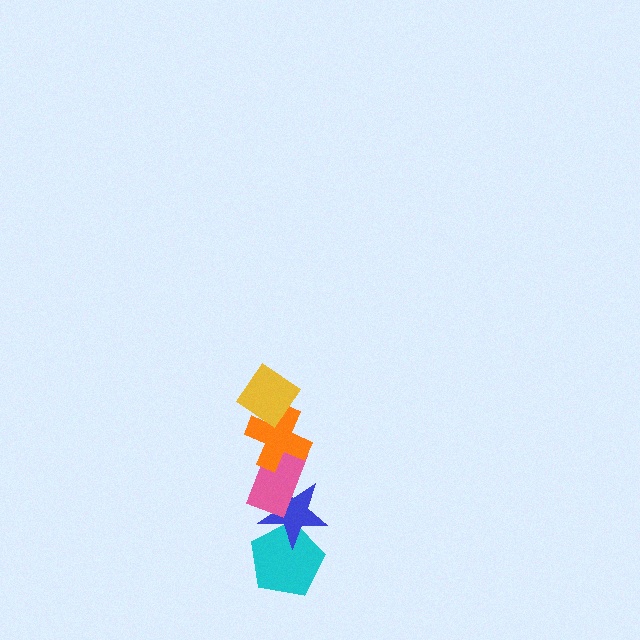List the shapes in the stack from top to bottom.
From top to bottom: the yellow diamond, the orange cross, the pink rectangle, the blue star, the cyan pentagon.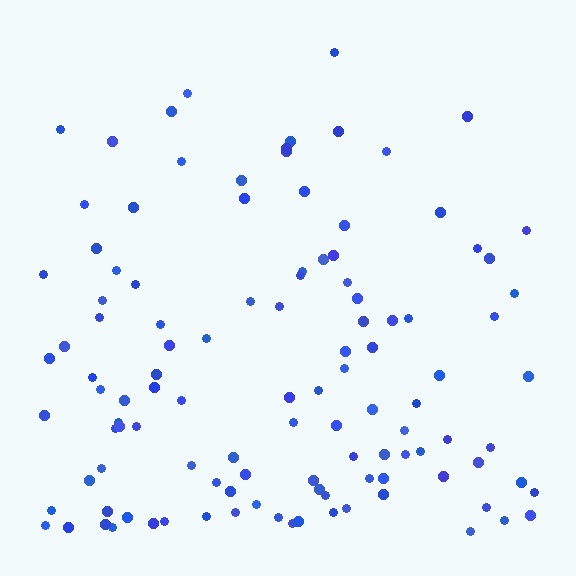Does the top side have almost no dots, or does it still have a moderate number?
Still a moderate number, just noticeably fewer than the bottom.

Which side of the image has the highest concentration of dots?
The bottom.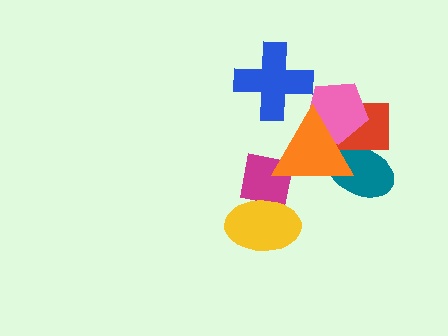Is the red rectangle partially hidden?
Yes, it is partially covered by another shape.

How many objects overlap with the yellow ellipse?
1 object overlaps with the yellow ellipse.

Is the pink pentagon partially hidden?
Yes, it is partially covered by another shape.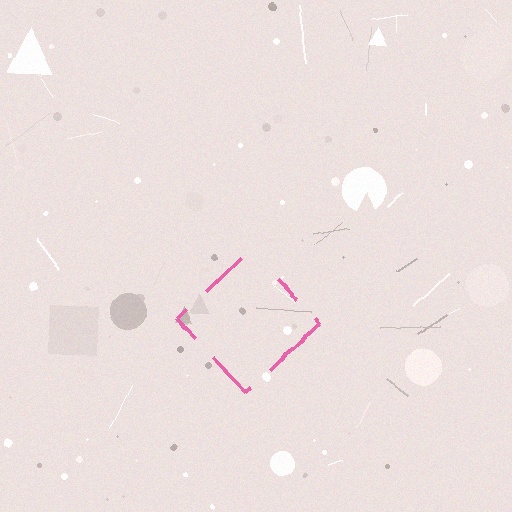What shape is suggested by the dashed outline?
The dashed outline suggests a diamond.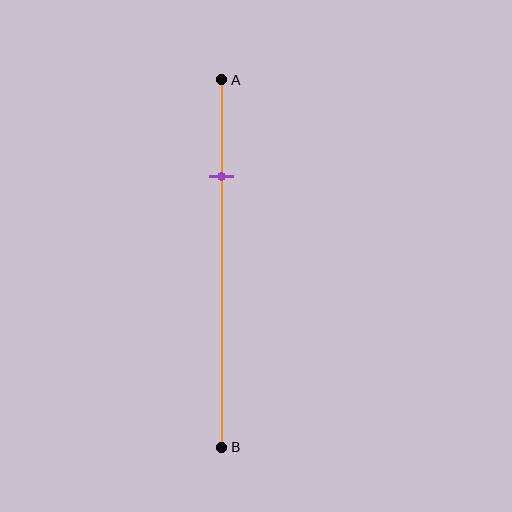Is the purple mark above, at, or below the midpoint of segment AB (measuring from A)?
The purple mark is above the midpoint of segment AB.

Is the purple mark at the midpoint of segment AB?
No, the mark is at about 25% from A, not at the 50% midpoint.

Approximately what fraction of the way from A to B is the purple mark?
The purple mark is approximately 25% of the way from A to B.